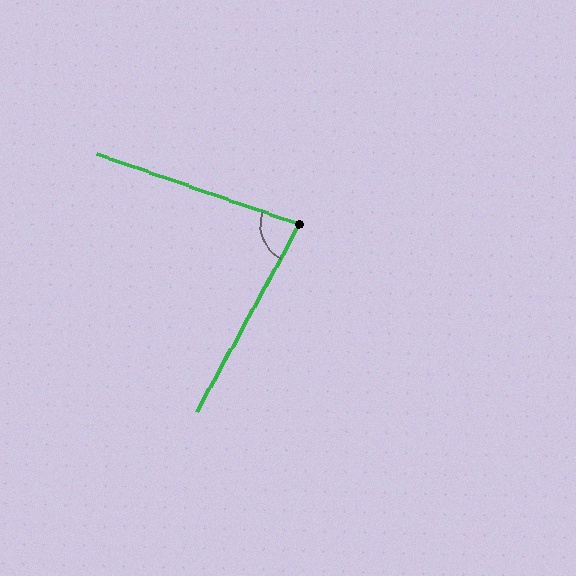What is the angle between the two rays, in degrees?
Approximately 81 degrees.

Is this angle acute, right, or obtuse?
It is acute.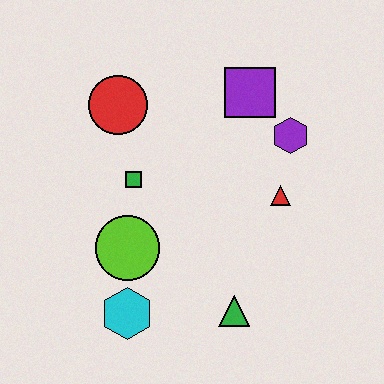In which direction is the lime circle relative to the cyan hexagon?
The lime circle is above the cyan hexagon.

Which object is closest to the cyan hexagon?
The lime circle is closest to the cyan hexagon.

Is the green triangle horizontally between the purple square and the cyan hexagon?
Yes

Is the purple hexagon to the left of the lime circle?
No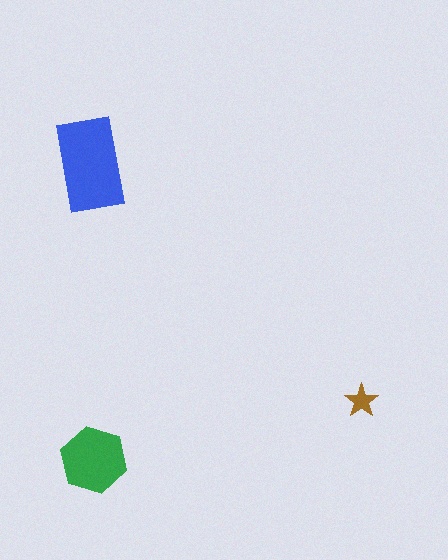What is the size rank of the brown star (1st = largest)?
3rd.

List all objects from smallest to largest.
The brown star, the green hexagon, the blue rectangle.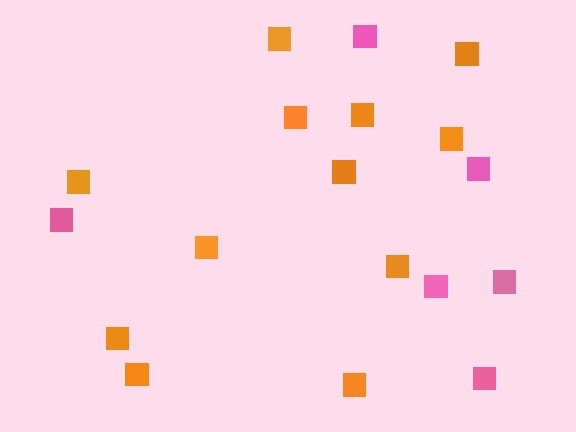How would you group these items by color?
There are 2 groups: one group of pink squares (6) and one group of orange squares (12).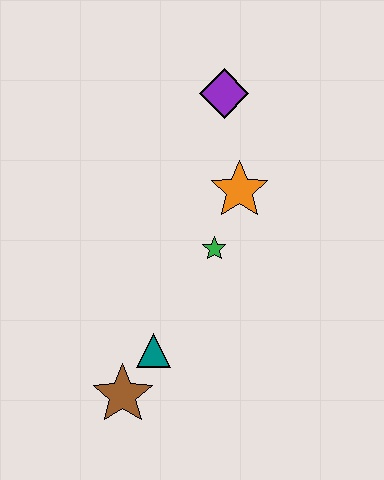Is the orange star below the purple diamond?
Yes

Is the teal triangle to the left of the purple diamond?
Yes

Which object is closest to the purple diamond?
The orange star is closest to the purple diamond.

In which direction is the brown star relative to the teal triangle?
The brown star is below the teal triangle.